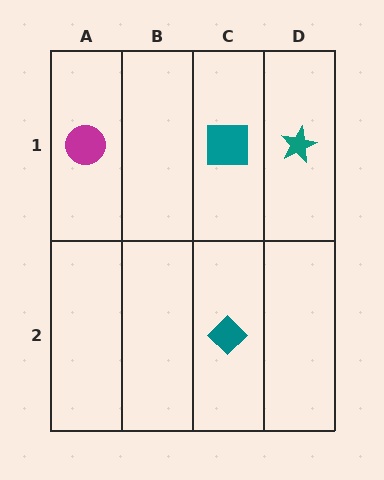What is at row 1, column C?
A teal square.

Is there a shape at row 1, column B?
No, that cell is empty.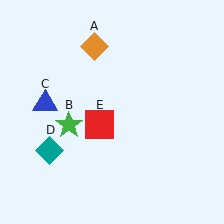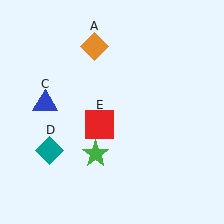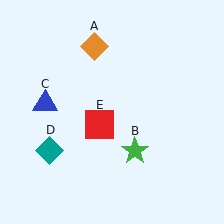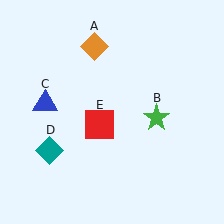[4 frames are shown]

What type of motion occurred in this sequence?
The green star (object B) rotated counterclockwise around the center of the scene.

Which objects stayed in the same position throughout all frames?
Orange diamond (object A) and blue triangle (object C) and teal diamond (object D) and red square (object E) remained stationary.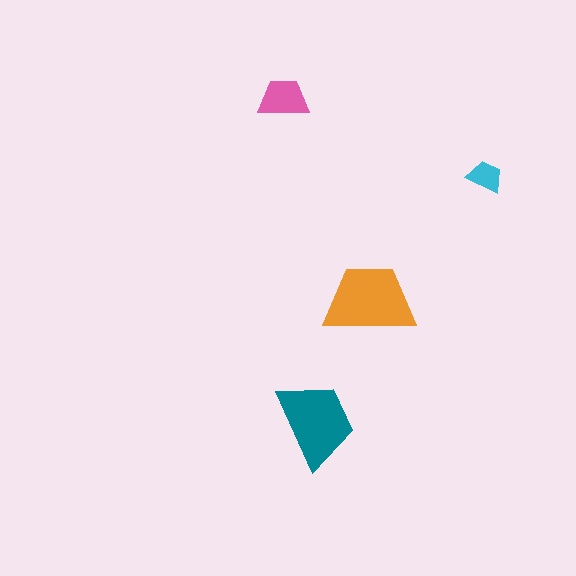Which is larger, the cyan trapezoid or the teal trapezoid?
The teal one.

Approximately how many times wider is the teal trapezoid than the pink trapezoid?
About 1.5 times wider.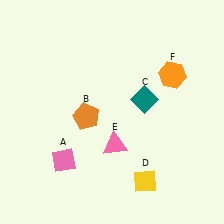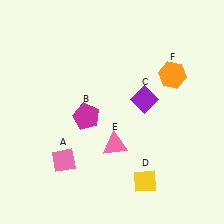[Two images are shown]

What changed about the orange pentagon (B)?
In Image 1, B is orange. In Image 2, it changed to magenta.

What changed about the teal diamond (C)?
In Image 1, C is teal. In Image 2, it changed to purple.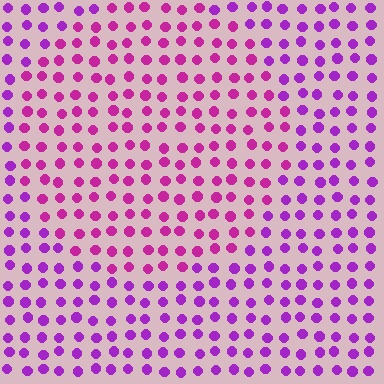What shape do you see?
I see a circle.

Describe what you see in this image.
The image is filled with small purple elements in a uniform arrangement. A circle-shaped region is visible where the elements are tinted to a slightly different hue, forming a subtle color boundary.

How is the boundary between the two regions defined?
The boundary is defined purely by a slight shift in hue (about 27 degrees). Spacing, size, and orientation are identical on both sides.